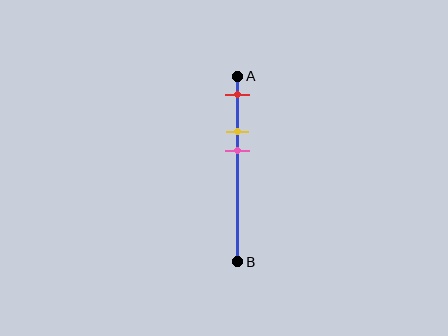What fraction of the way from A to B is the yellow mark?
The yellow mark is approximately 30% (0.3) of the way from A to B.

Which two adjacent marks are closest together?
The yellow and pink marks are the closest adjacent pair.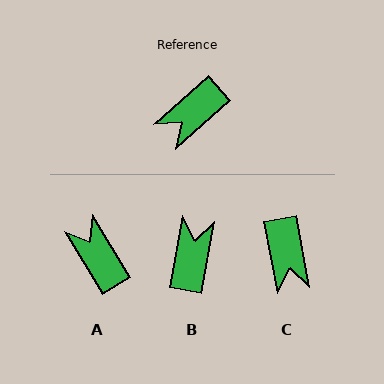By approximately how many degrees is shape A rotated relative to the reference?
Approximately 100 degrees clockwise.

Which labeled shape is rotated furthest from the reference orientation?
B, about 142 degrees away.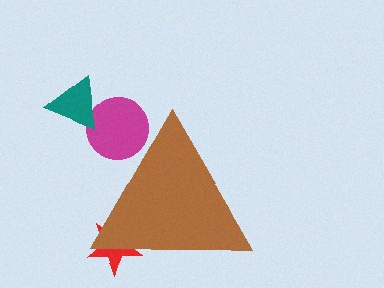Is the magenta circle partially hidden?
Yes, the magenta circle is partially hidden behind the brown triangle.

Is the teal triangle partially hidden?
No, the teal triangle is fully visible.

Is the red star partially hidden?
Yes, the red star is partially hidden behind the brown triangle.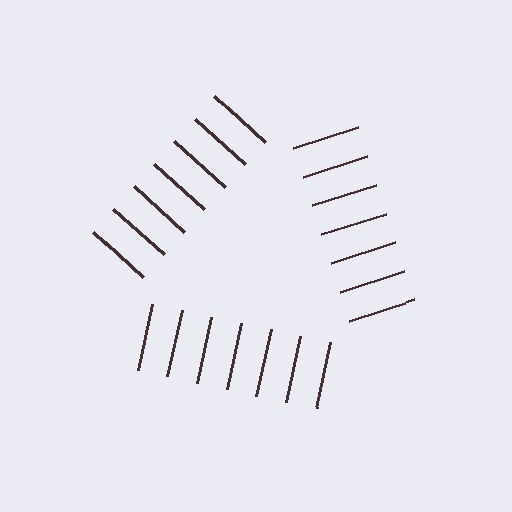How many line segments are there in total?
21 — 7 along each of the 3 edges.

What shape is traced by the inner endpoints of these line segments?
An illusory triangle — the line segments terminate on its edges but no continuous stroke is drawn.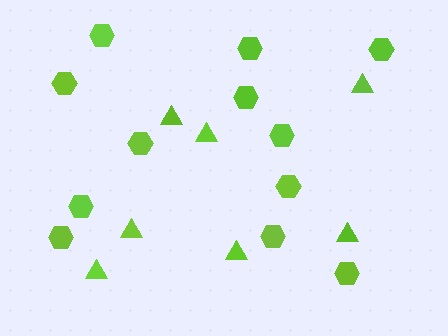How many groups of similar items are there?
There are 2 groups: one group of triangles (7) and one group of hexagons (12).